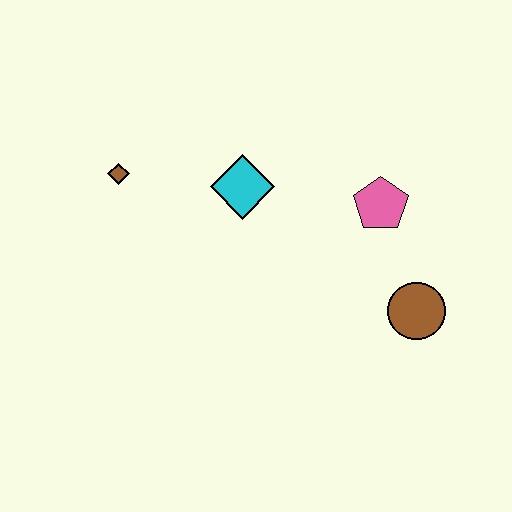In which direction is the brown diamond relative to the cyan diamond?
The brown diamond is to the left of the cyan diamond.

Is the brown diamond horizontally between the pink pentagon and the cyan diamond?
No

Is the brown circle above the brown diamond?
No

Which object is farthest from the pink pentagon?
The brown diamond is farthest from the pink pentagon.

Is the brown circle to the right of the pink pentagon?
Yes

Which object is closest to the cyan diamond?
The brown diamond is closest to the cyan diamond.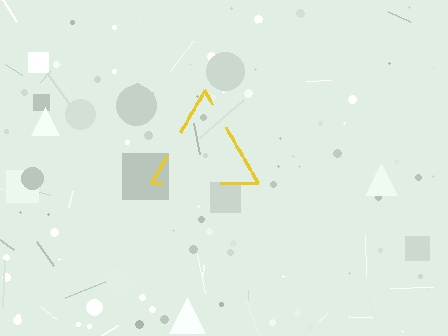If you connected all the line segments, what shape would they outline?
They would outline a triangle.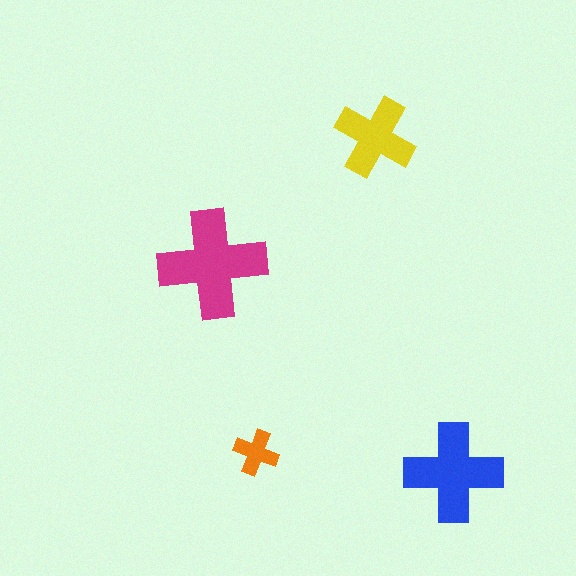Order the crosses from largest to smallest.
the magenta one, the blue one, the yellow one, the orange one.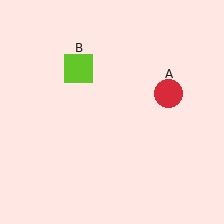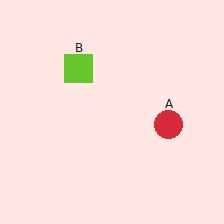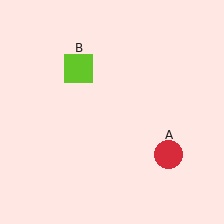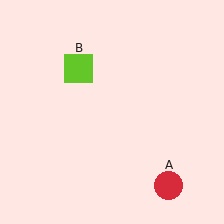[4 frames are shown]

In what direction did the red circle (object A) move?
The red circle (object A) moved down.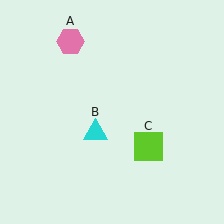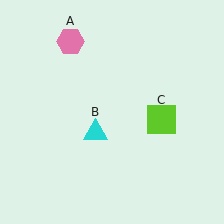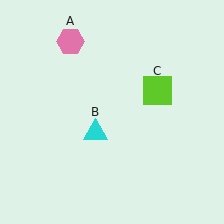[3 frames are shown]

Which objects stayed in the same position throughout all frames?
Pink hexagon (object A) and cyan triangle (object B) remained stationary.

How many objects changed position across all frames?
1 object changed position: lime square (object C).